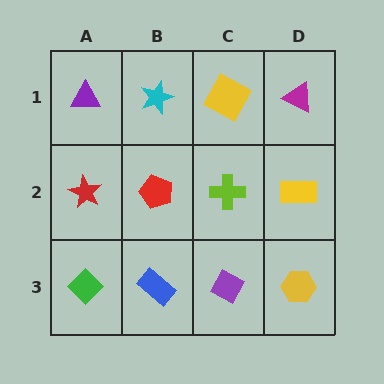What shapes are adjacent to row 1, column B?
A red pentagon (row 2, column B), a purple triangle (row 1, column A), a yellow square (row 1, column C).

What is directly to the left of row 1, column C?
A cyan star.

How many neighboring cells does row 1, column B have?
3.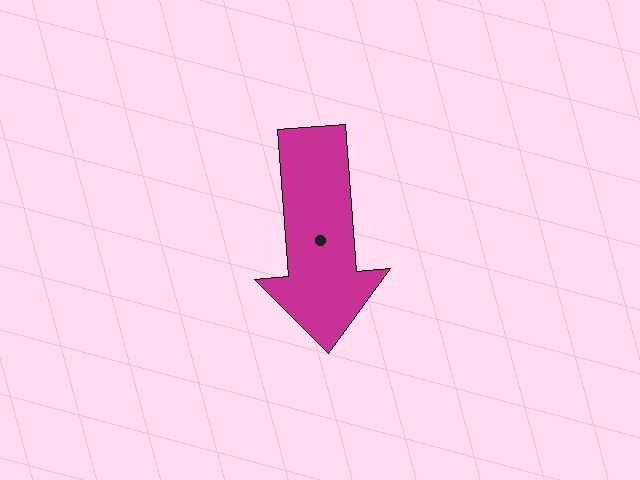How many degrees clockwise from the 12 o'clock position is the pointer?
Approximately 176 degrees.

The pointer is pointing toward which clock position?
Roughly 6 o'clock.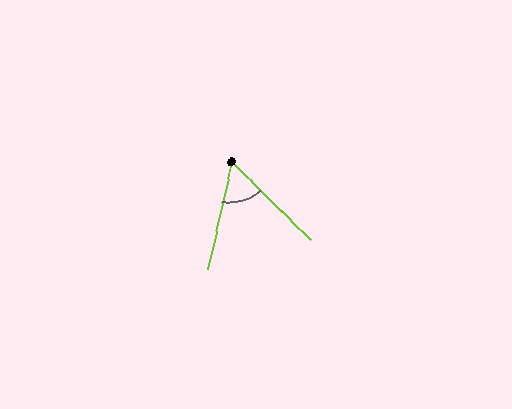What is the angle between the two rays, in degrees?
Approximately 58 degrees.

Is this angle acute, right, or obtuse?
It is acute.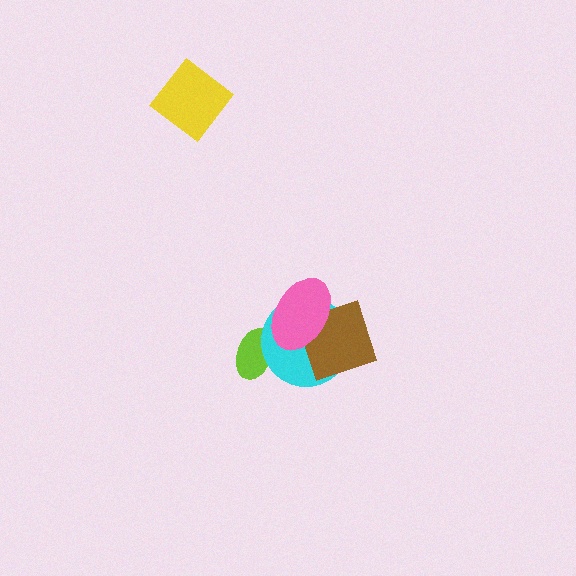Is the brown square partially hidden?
Yes, it is partially covered by another shape.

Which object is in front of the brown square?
The pink ellipse is in front of the brown square.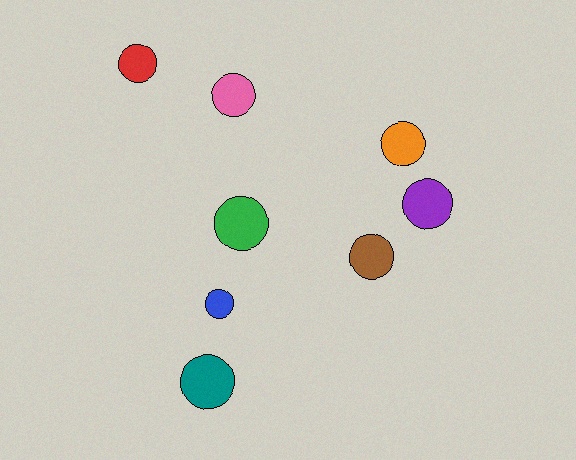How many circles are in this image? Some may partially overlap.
There are 8 circles.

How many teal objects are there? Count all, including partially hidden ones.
There is 1 teal object.